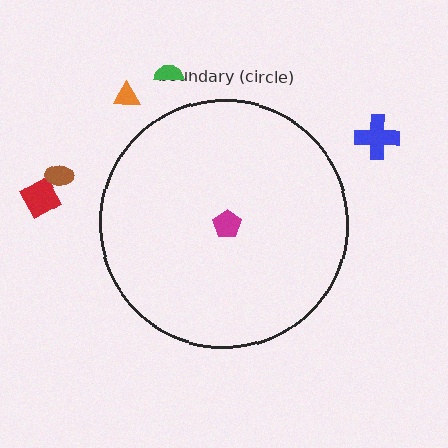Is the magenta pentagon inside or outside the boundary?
Inside.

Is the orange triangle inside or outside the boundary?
Outside.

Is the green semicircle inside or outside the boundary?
Outside.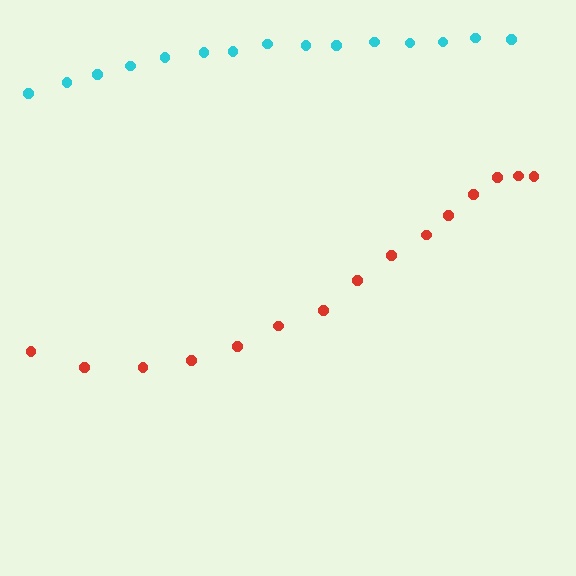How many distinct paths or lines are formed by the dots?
There are 2 distinct paths.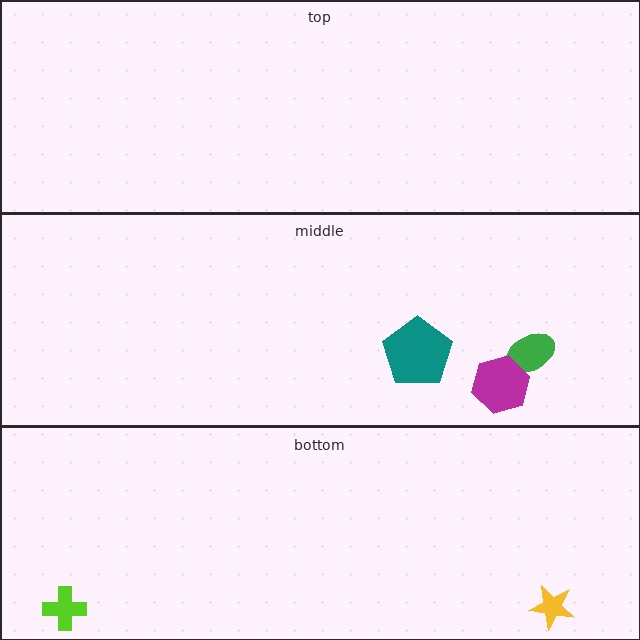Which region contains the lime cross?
The bottom region.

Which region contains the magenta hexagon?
The middle region.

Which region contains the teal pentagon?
The middle region.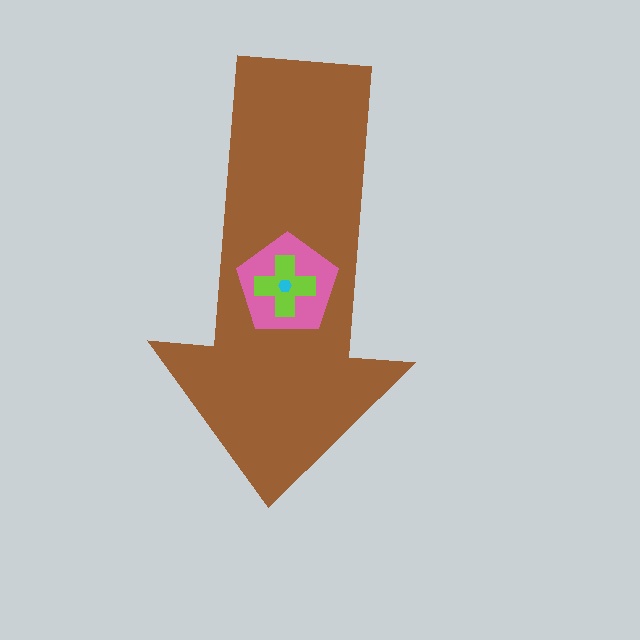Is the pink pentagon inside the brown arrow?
Yes.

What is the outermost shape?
The brown arrow.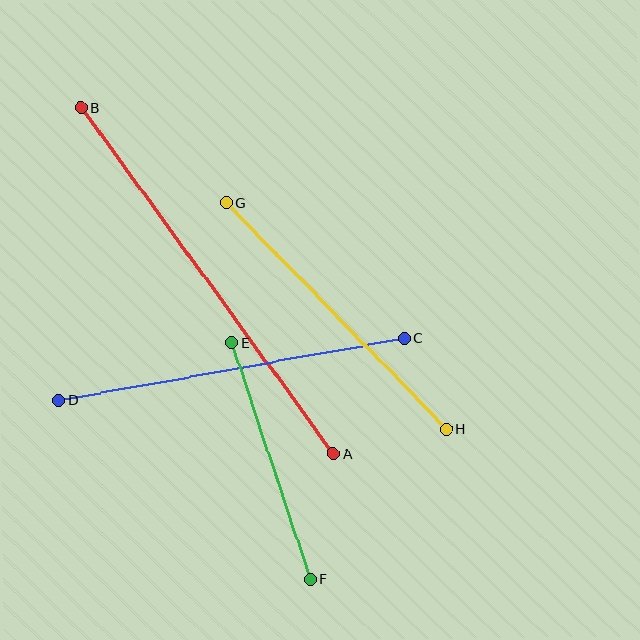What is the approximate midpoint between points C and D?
The midpoint is at approximately (232, 369) pixels.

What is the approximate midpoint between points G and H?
The midpoint is at approximately (336, 316) pixels.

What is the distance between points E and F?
The distance is approximately 249 pixels.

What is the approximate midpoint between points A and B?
The midpoint is at approximately (207, 280) pixels.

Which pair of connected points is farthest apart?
Points A and B are farthest apart.